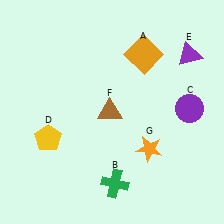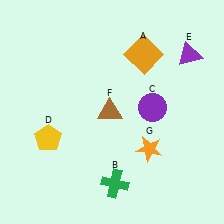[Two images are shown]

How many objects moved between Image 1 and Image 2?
1 object moved between the two images.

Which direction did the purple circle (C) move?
The purple circle (C) moved left.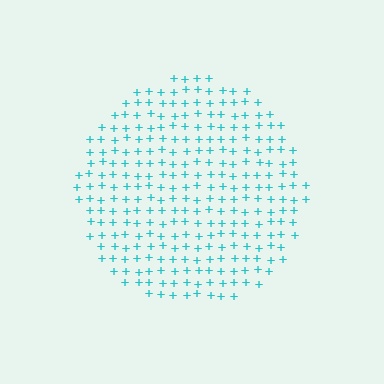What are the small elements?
The small elements are plus signs.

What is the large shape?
The large shape is a circle.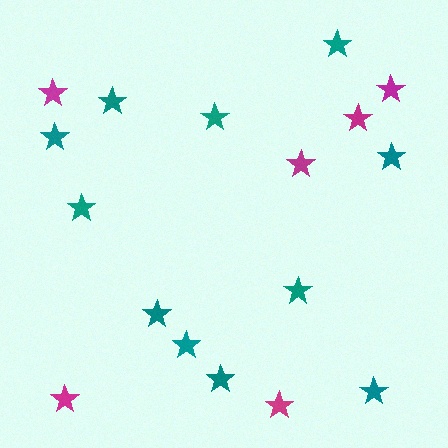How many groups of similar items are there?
There are 2 groups: one group of magenta stars (6) and one group of teal stars (11).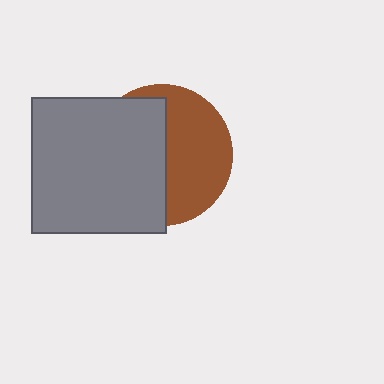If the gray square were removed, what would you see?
You would see the complete brown circle.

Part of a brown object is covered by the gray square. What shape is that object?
It is a circle.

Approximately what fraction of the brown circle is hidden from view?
Roughly 52% of the brown circle is hidden behind the gray square.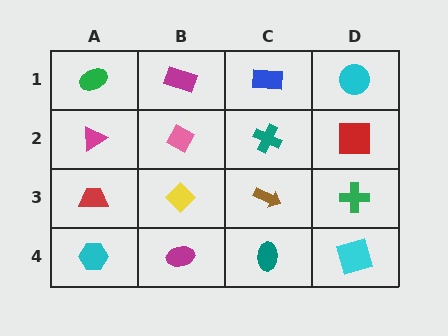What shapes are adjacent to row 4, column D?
A green cross (row 3, column D), a teal ellipse (row 4, column C).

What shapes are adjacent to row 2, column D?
A cyan circle (row 1, column D), a green cross (row 3, column D), a teal cross (row 2, column C).